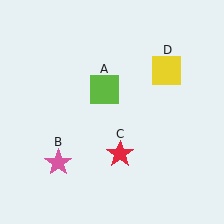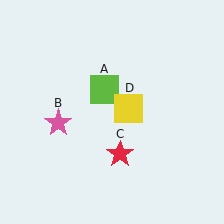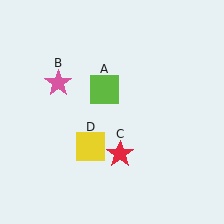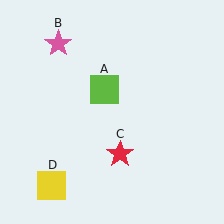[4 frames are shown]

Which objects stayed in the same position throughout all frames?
Lime square (object A) and red star (object C) remained stationary.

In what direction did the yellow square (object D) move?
The yellow square (object D) moved down and to the left.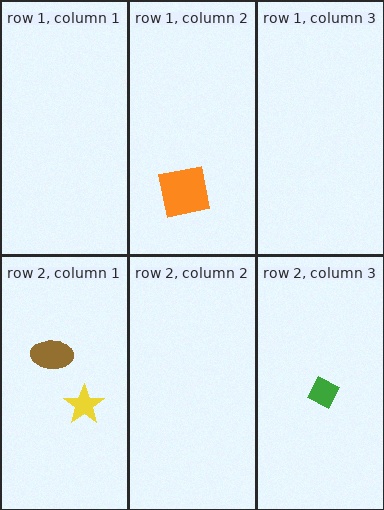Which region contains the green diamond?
The row 2, column 3 region.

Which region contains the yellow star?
The row 2, column 1 region.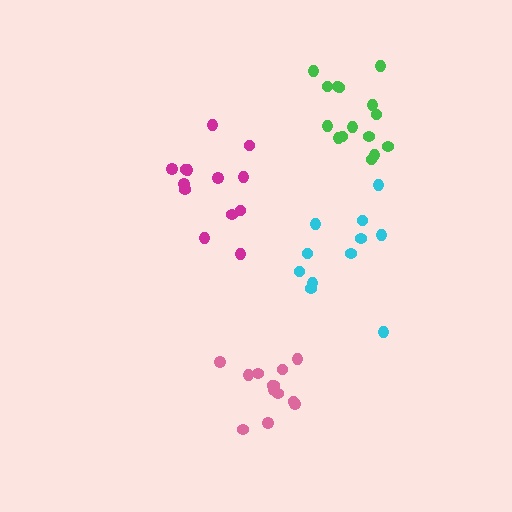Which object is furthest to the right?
The green cluster is rightmost.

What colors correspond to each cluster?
The clusters are colored: cyan, green, pink, magenta.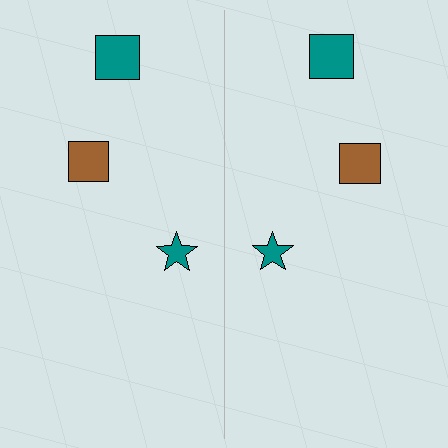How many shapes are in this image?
There are 6 shapes in this image.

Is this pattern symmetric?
Yes, this pattern has bilateral (reflection) symmetry.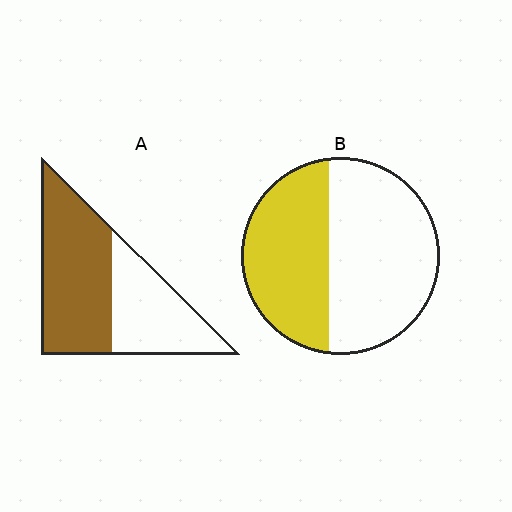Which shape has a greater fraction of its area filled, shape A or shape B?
Shape A.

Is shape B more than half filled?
No.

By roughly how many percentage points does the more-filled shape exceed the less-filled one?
By roughly 15 percentage points (A over B).